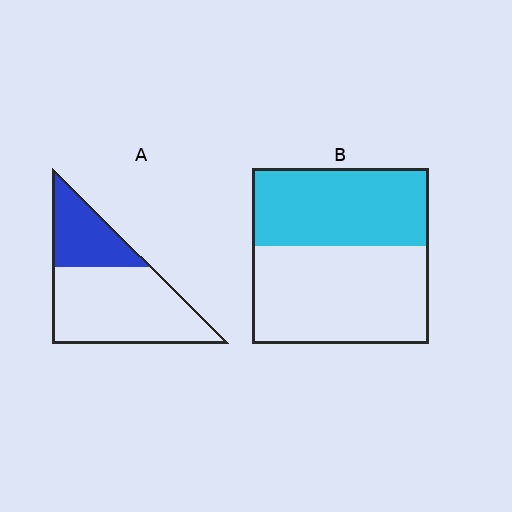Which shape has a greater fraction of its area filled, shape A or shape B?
Shape B.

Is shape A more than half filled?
No.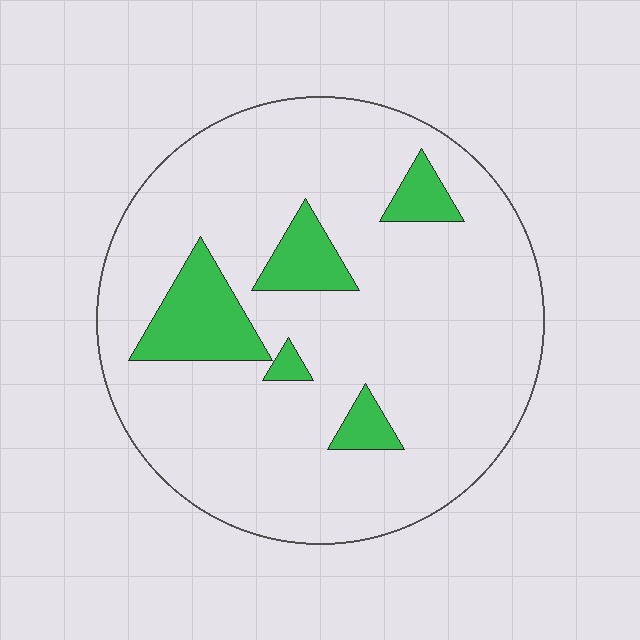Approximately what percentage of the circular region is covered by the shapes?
Approximately 15%.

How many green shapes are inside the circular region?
5.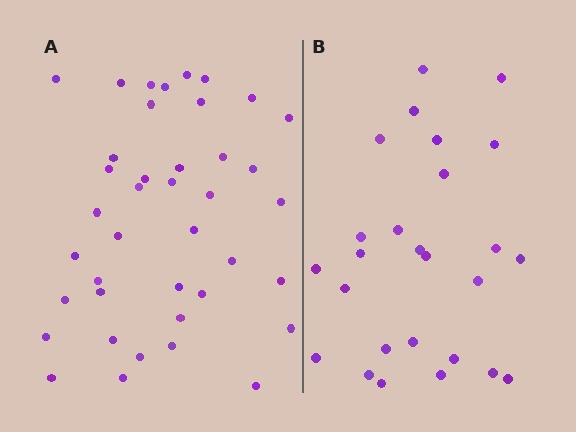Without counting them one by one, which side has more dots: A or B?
Region A (the left region) has more dots.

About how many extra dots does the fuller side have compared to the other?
Region A has approximately 15 more dots than region B.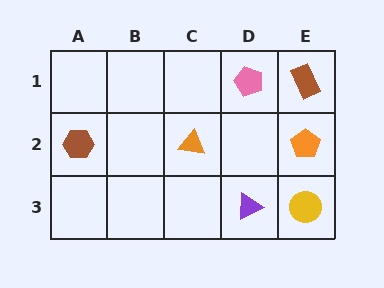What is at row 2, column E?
An orange pentagon.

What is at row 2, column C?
An orange triangle.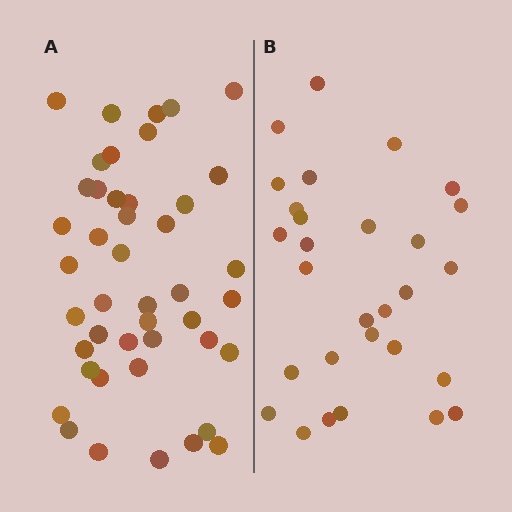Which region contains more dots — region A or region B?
Region A (the left region) has more dots.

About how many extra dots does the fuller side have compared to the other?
Region A has approximately 15 more dots than region B.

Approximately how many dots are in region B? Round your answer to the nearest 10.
About 30 dots. (The exact count is 29, which rounds to 30.)